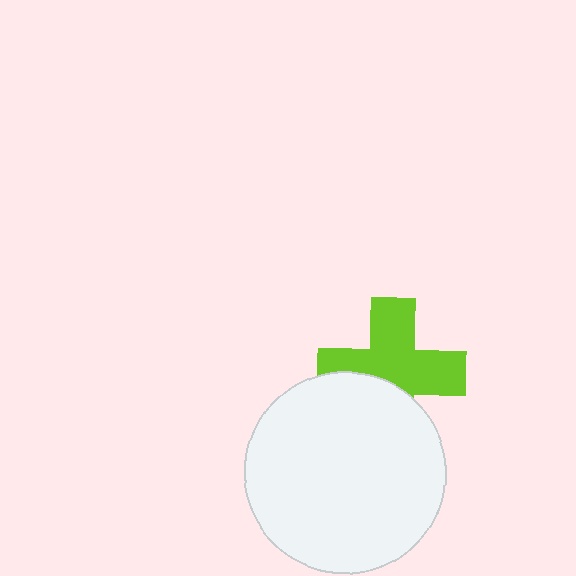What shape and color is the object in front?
The object in front is a white circle.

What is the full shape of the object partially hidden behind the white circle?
The partially hidden object is a lime cross.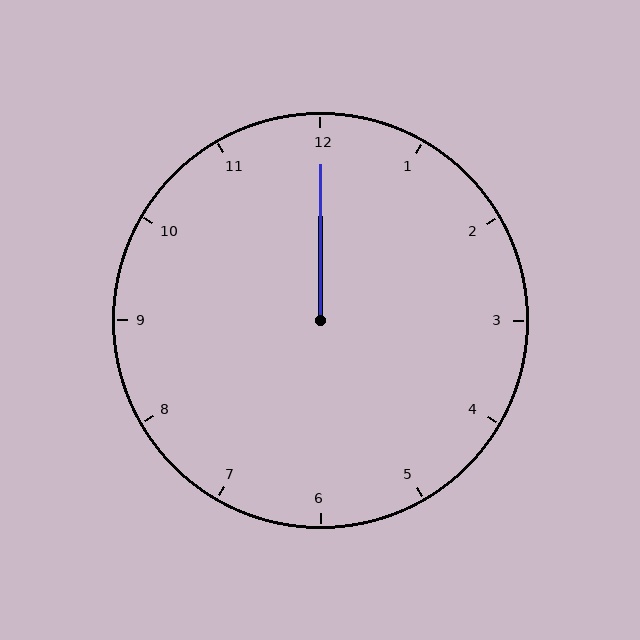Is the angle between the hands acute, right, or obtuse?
It is acute.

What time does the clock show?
12:00.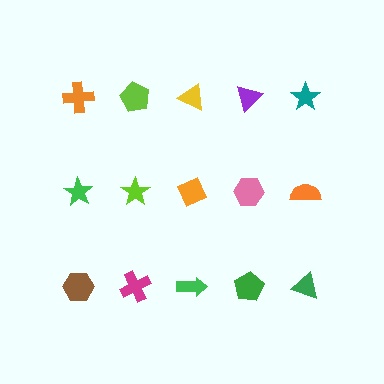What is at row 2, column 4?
A pink hexagon.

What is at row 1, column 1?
An orange cross.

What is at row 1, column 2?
A lime pentagon.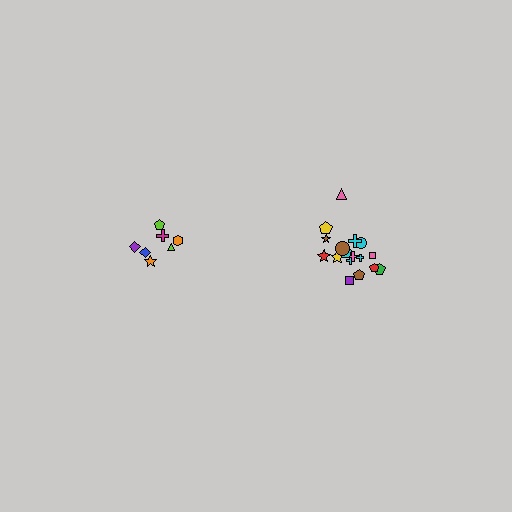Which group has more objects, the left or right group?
The right group.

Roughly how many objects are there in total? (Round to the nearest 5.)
Roughly 25 objects in total.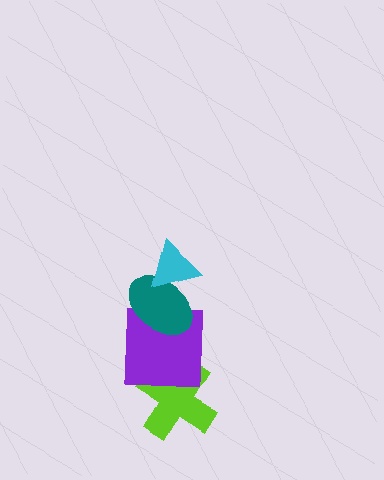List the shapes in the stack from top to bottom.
From top to bottom: the cyan triangle, the teal ellipse, the purple square, the lime cross.